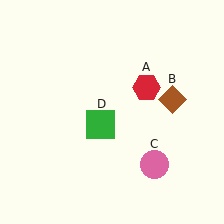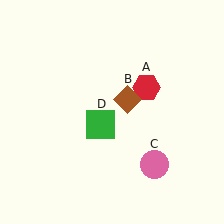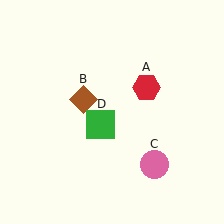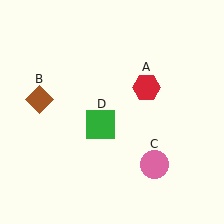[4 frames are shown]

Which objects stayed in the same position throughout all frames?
Red hexagon (object A) and pink circle (object C) and green square (object D) remained stationary.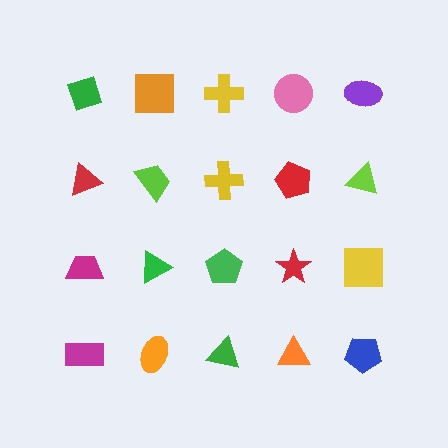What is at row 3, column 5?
A yellow square.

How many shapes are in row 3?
5 shapes.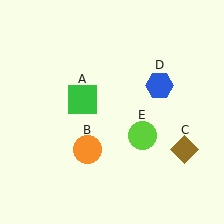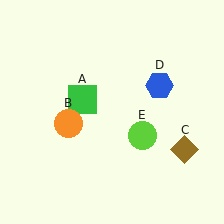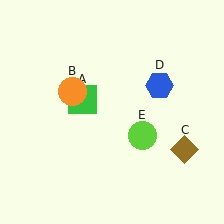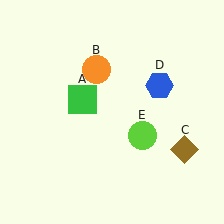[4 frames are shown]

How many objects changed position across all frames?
1 object changed position: orange circle (object B).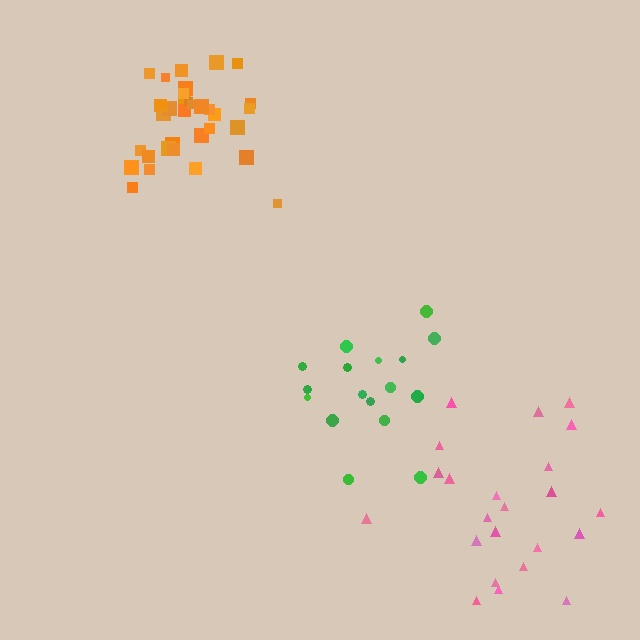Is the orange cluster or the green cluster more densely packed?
Orange.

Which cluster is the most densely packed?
Orange.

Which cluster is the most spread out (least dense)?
Pink.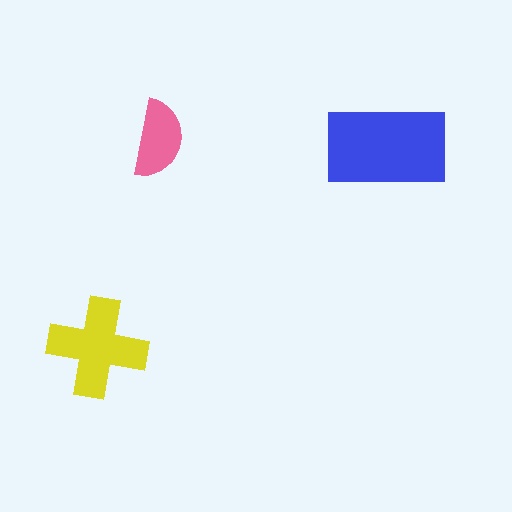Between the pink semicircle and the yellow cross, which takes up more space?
The yellow cross.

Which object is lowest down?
The yellow cross is bottommost.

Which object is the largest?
The blue rectangle.